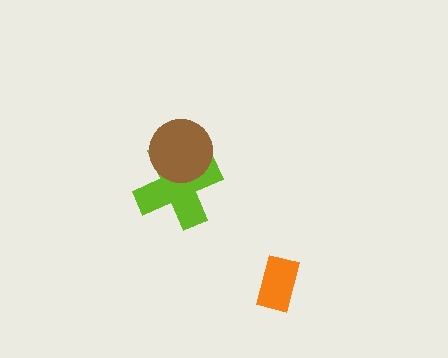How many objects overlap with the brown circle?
1 object overlaps with the brown circle.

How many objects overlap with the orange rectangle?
0 objects overlap with the orange rectangle.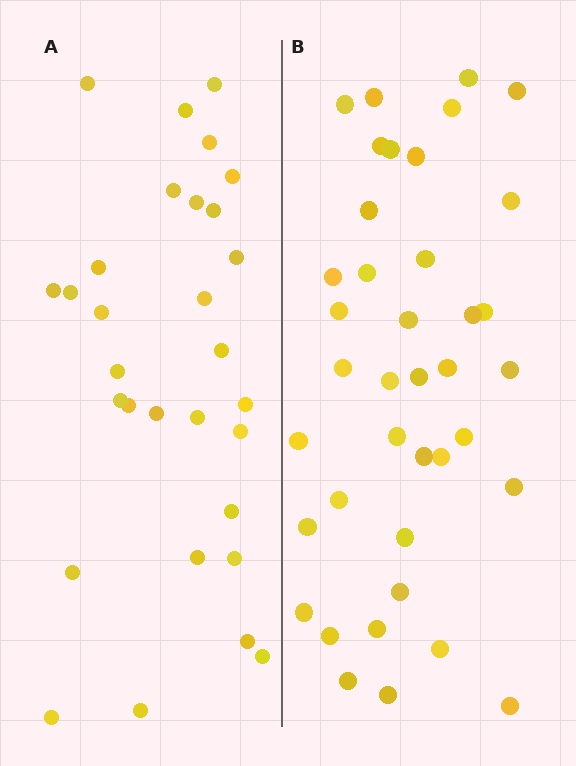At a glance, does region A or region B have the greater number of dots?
Region B (the right region) has more dots.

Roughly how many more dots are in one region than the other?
Region B has roughly 8 or so more dots than region A.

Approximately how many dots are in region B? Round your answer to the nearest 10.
About 40 dots. (The exact count is 39, which rounds to 40.)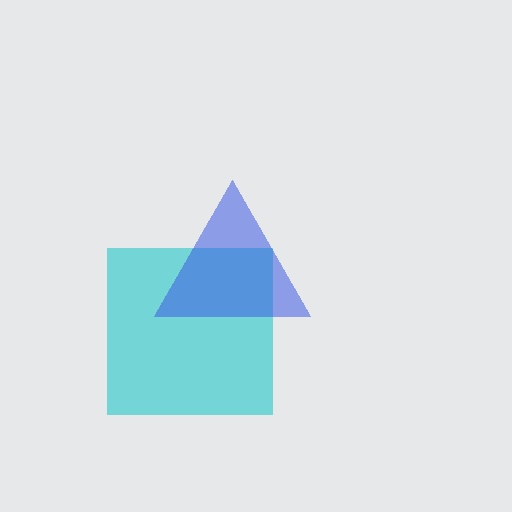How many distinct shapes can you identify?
There are 2 distinct shapes: a cyan square, a blue triangle.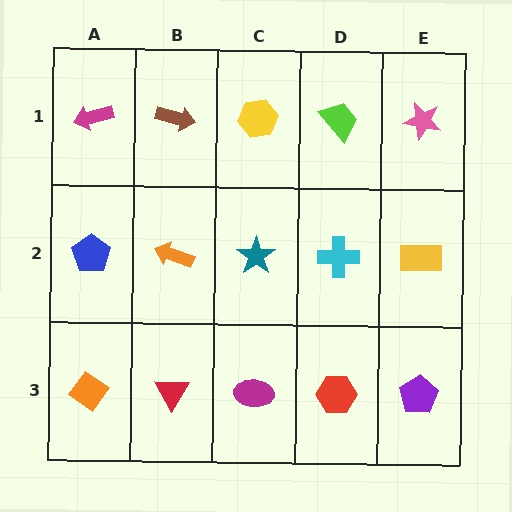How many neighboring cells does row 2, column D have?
4.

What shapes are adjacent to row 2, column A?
A magenta arrow (row 1, column A), an orange diamond (row 3, column A), an orange arrow (row 2, column B).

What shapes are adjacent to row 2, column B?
A brown arrow (row 1, column B), a red triangle (row 3, column B), a blue pentagon (row 2, column A), a teal star (row 2, column C).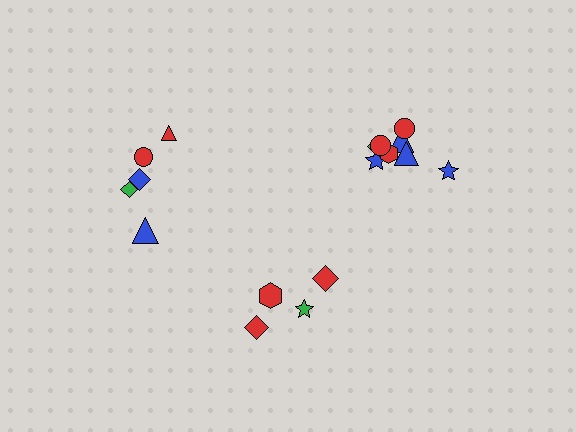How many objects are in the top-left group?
There are 5 objects.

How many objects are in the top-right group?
There are 8 objects.